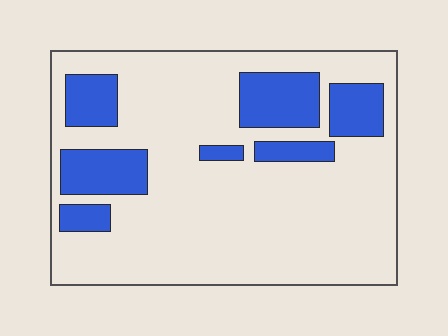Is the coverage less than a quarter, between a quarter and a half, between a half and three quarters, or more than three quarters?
Less than a quarter.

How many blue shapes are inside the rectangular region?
7.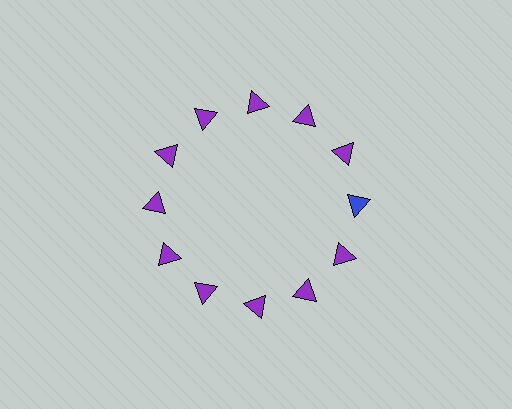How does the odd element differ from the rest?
It has a different color: blue instead of purple.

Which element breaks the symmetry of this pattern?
The blue triangle at roughly the 3 o'clock position breaks the symmetry. All other shapes are purple triangles.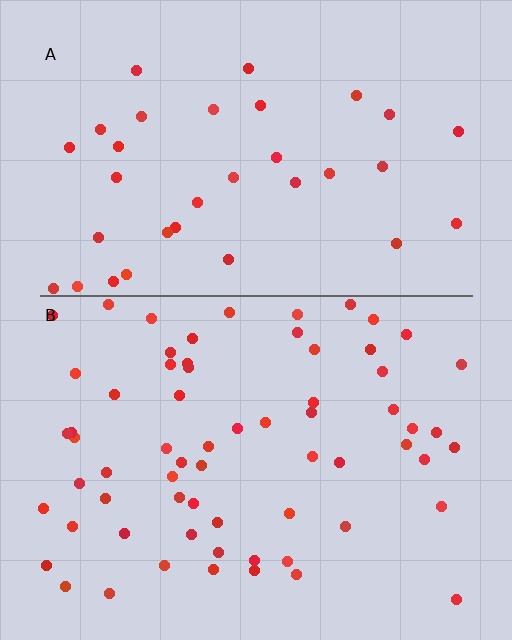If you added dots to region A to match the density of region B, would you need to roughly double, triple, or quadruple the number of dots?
Approximately double.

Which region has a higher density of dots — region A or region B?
B (the bottom).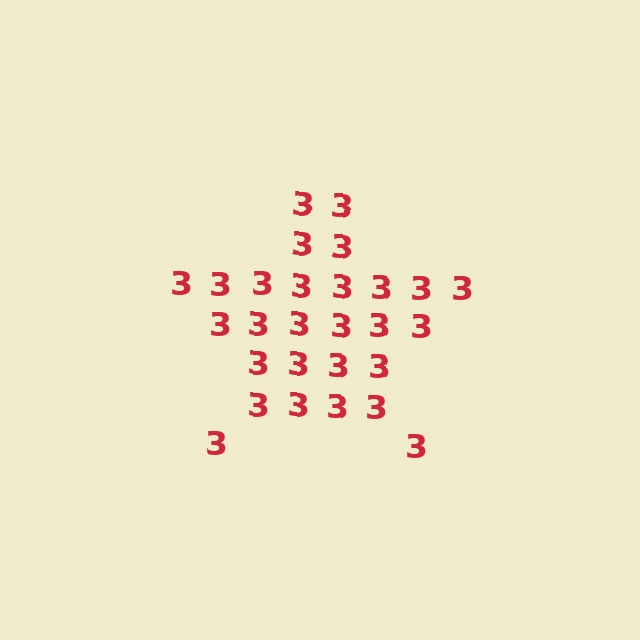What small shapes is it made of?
It is made of small digit 3's.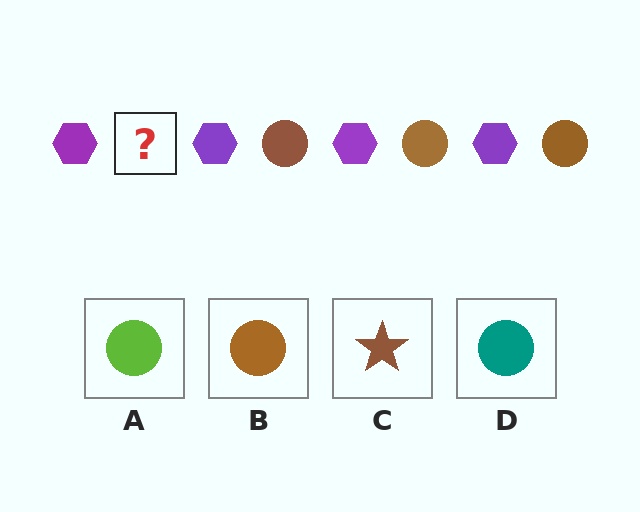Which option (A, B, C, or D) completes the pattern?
B.